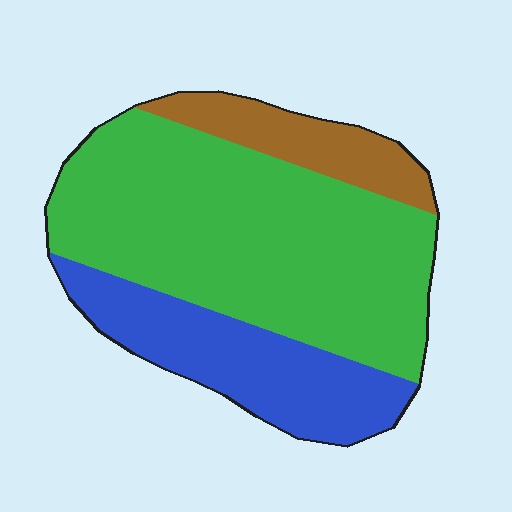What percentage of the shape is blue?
Blue takes up about one quarter (1/4) of the shape.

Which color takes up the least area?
Brown, at roughly 15%.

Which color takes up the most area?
Green, at roughly 60%.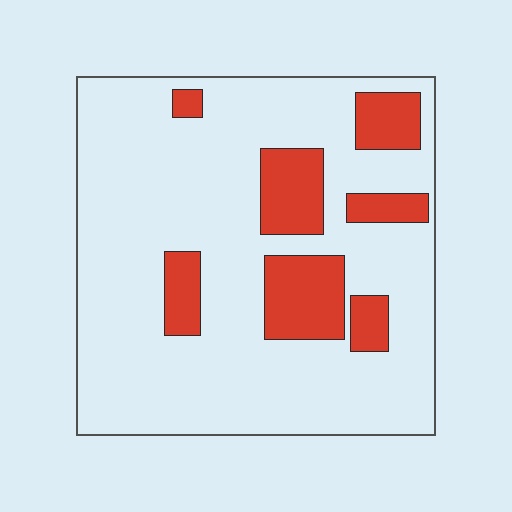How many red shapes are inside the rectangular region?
7.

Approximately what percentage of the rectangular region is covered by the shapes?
Approximately 20%.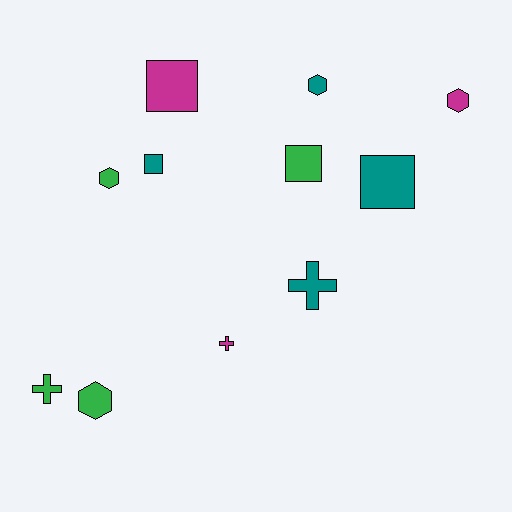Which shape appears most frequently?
Hexagon, with 4 objects.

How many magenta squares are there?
There is 1 magenta square.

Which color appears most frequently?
Green, with 4 objects.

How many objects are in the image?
There are 11 objects.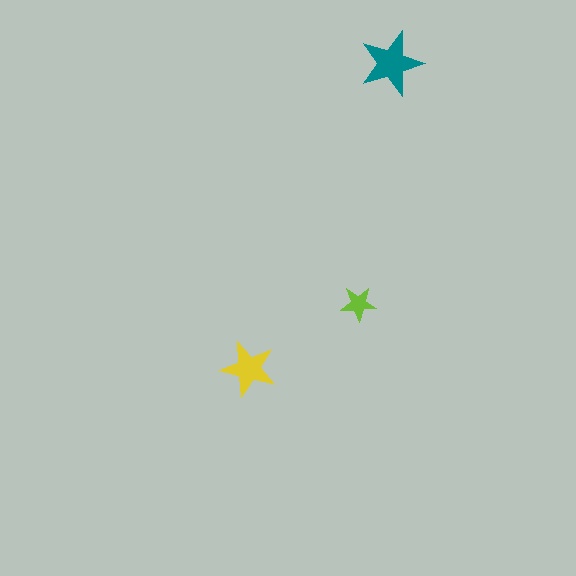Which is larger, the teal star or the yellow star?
The teal one.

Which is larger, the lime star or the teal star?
The teal one.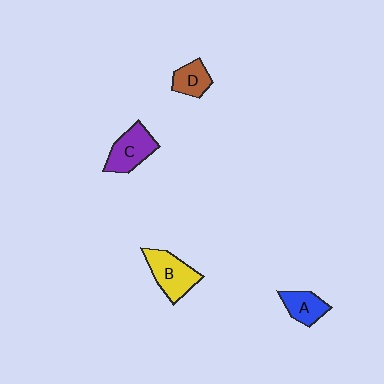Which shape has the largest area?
Shape B (yellow).